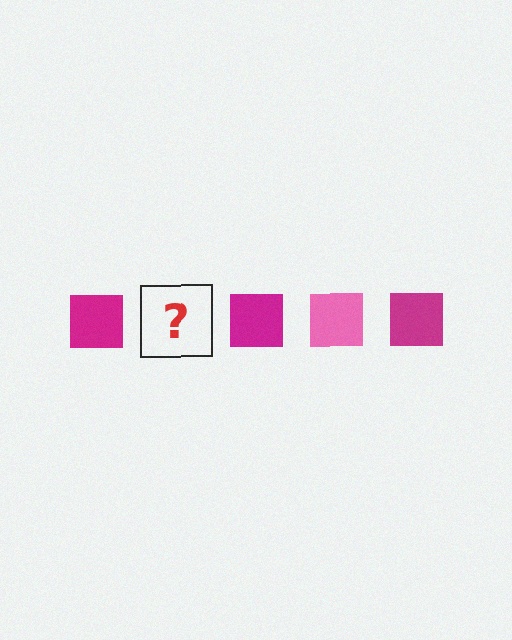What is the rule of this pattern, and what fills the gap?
The rule is that the pattern cycles through magenta, pink squares. The gap should be filled with a pink square.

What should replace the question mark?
The question mark should be replaced with a pink square.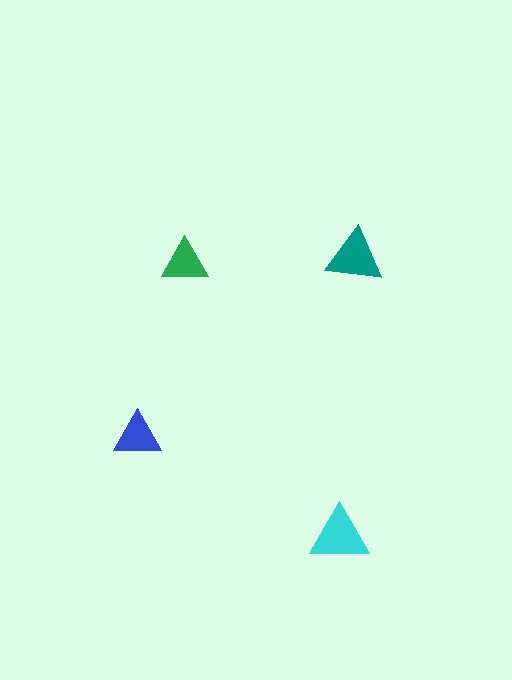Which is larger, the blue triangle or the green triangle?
The blue one.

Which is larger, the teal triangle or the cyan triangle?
The cyan one.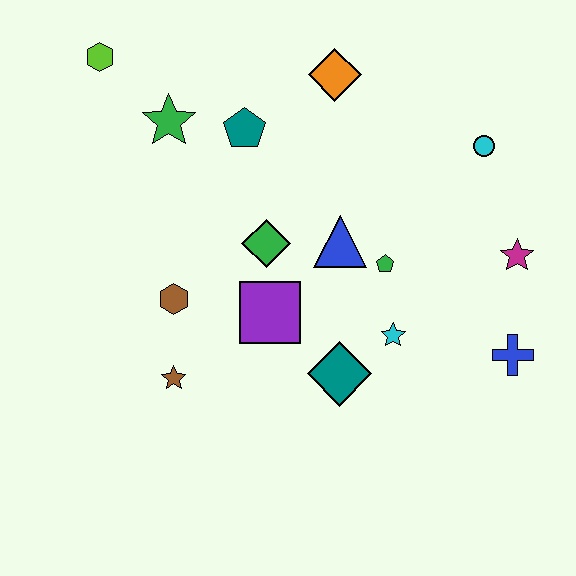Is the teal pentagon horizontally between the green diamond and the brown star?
Yes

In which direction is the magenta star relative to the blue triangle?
The magenta star is to the right of the blue triangle.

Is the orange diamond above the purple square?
Yes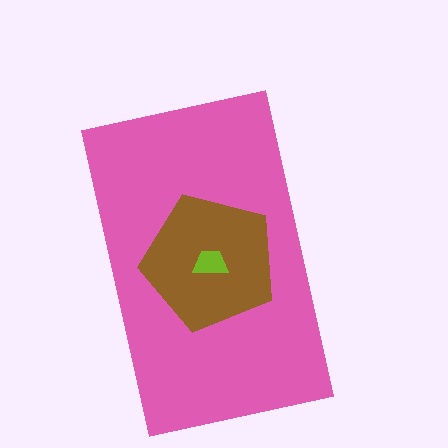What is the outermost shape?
The pink rectangle.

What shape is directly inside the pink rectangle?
The brown pentagon.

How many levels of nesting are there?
3.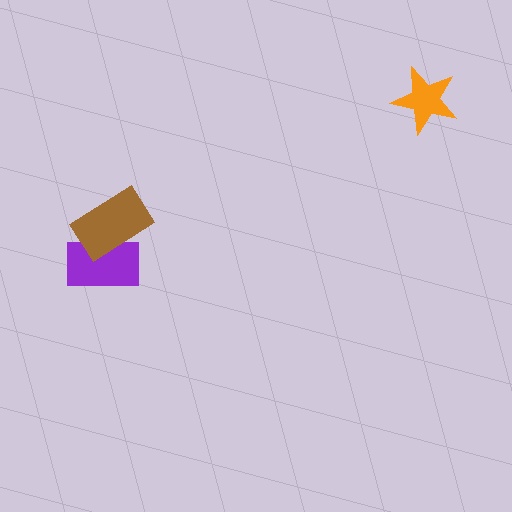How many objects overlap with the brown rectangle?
1 object overlaps with the brown rectangle.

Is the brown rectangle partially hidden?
No, no other shape covers it.